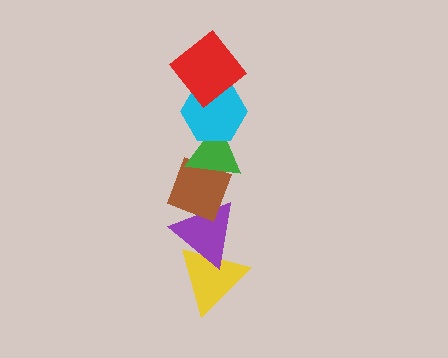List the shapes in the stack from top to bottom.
From top to bottom: the red diamond, the cyan hexagon, the green triangle, the brown diamond, the purple triangle, the yellow triangle.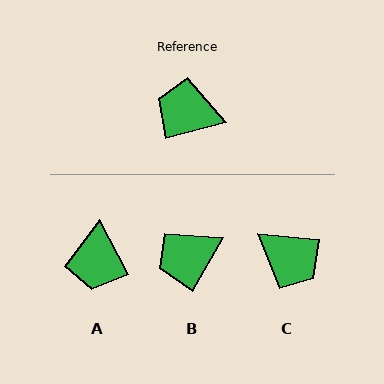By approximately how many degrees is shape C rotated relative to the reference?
Approximately 160 degrees counter-clockwise.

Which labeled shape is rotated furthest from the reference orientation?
C, about 160 degrees away.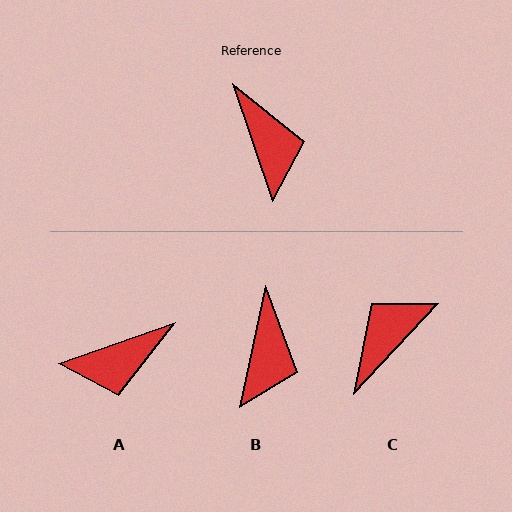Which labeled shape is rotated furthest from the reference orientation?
C, about 118 degrees away.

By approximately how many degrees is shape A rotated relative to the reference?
Approximately 89 degrees clockwise.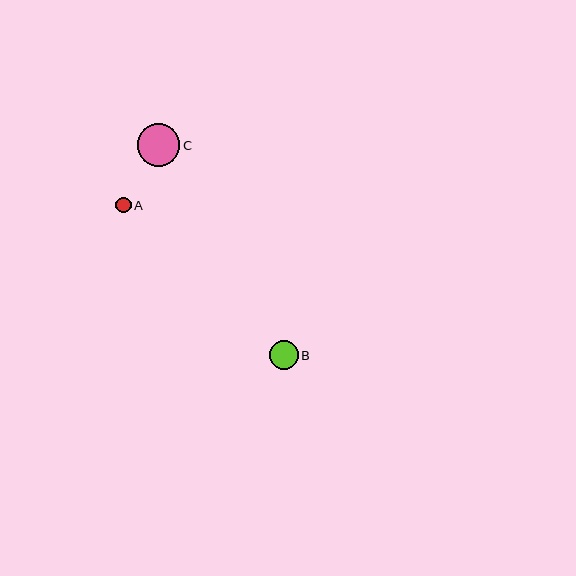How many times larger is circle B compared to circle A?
Circle B is approximately 1.9 times the size of circle A.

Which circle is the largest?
Circle C is the largest with a size of approximately 43 pixels.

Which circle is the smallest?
Circle A is the smallest with a size of approximately 15 pixels.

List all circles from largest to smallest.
From largest to smallest: C, B, A.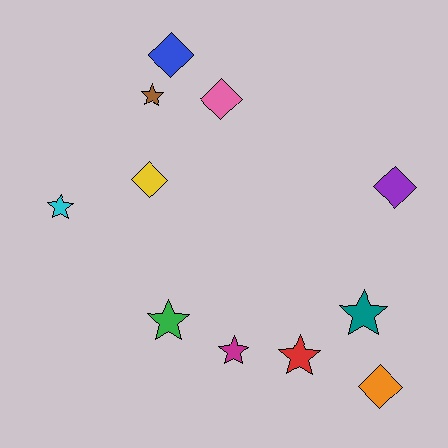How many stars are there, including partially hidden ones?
There are 6 stars.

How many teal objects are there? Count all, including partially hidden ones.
There is 1 teal object.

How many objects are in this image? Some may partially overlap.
There are 11 objects.